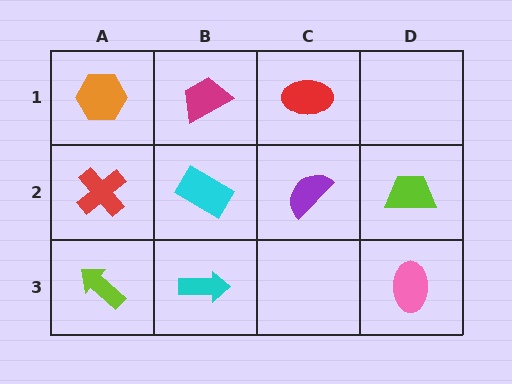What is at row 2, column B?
A cyan rectangle.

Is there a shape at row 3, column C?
No, that cell is empty.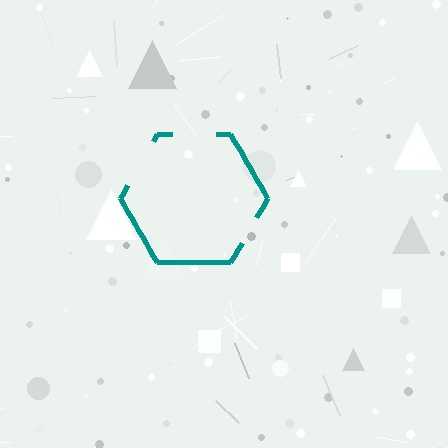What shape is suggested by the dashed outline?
The dashed outline suggests a hexagon.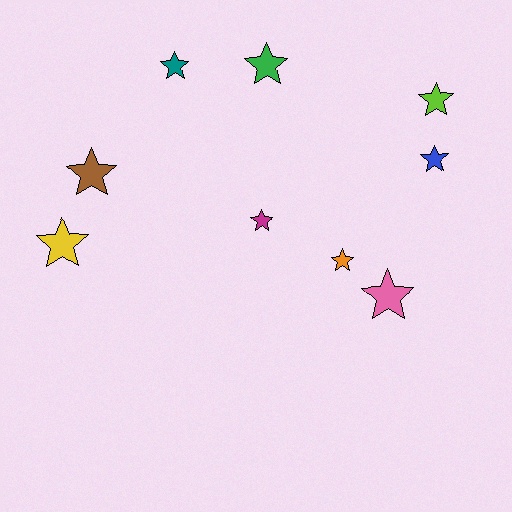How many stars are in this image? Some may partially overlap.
There are 9 stars.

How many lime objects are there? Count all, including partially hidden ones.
There is 1 lime object.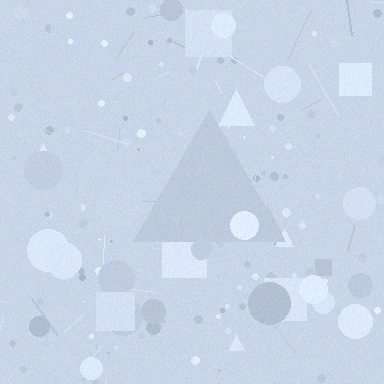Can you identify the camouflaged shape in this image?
The camouflaged shape is a triangle.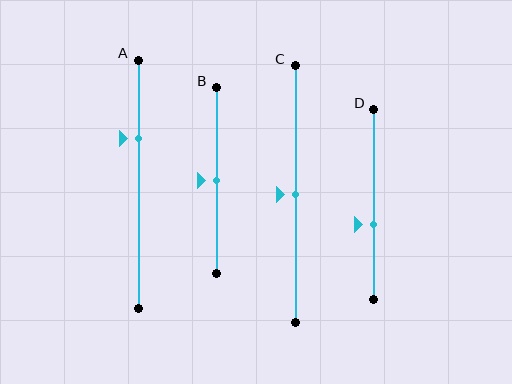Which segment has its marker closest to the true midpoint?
Segment B has its marker closest to the true midpoint.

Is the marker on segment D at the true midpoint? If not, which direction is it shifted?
No, the marker on segment D is shifted downward by about 11% of the segment length.